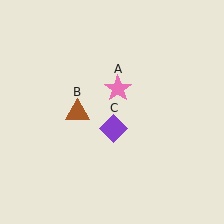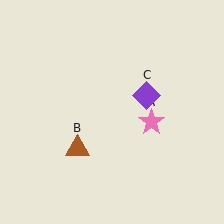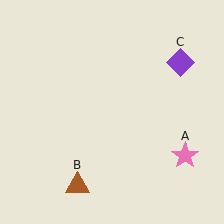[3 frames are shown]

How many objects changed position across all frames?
3 objects changed position: pink star (object A), brown triangle (object B), purple diamond (object C).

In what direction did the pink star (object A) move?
The pink star (object A) moved down and to the right.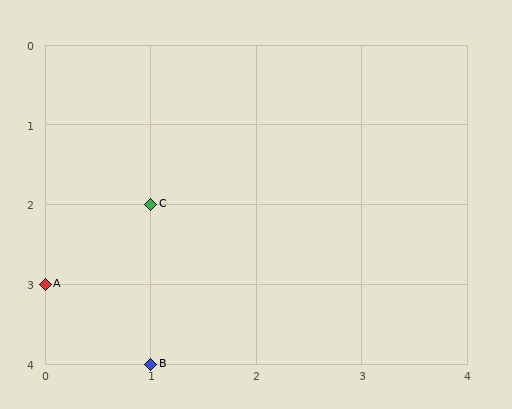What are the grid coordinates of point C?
Point C is at grid coordinates (1, 2).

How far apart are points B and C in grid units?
Points B and C are 2 rows apart.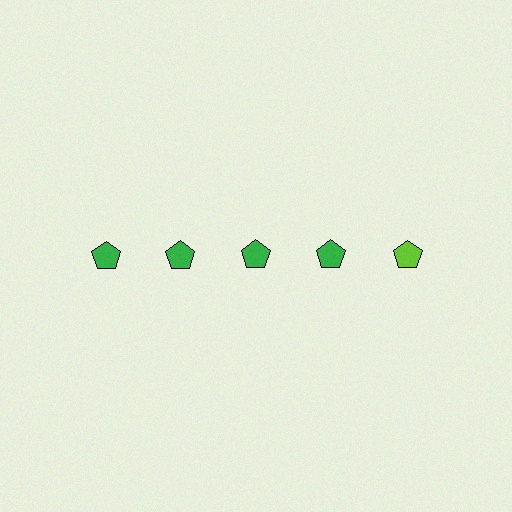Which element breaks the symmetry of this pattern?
The lime pentagon in the top row, rightmost column breaks the symmetry. All other shapes are green pentagons.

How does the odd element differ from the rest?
It has a different color: lime instead of green.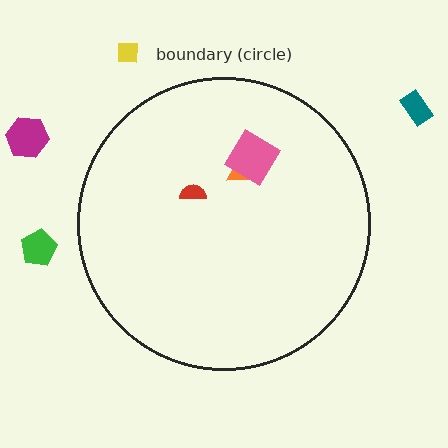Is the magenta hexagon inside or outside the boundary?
Outside.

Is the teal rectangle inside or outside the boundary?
Outside.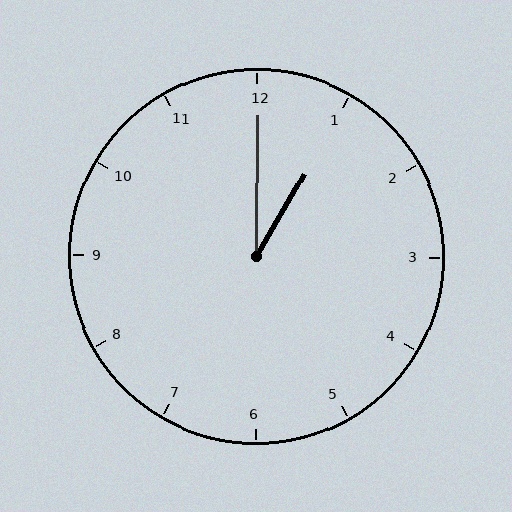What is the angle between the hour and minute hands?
Approximately 30 degrees.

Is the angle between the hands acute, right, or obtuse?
It is acute.